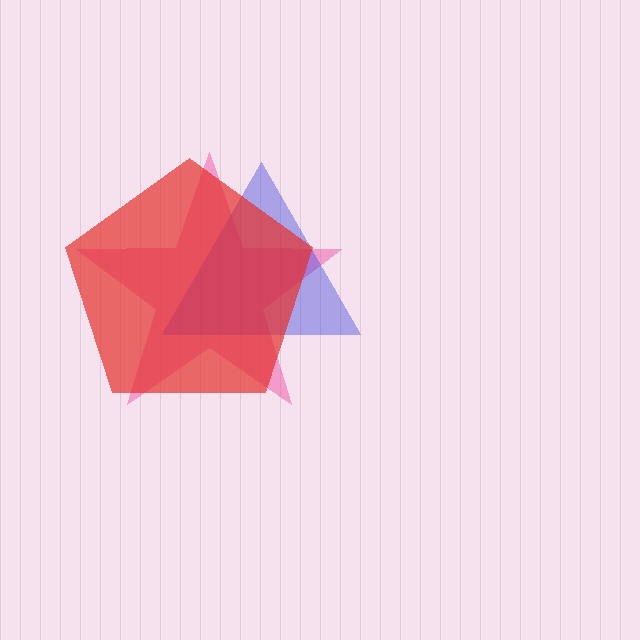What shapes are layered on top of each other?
The layered shapes are: a pink star, a blue triangle, a red pentagon.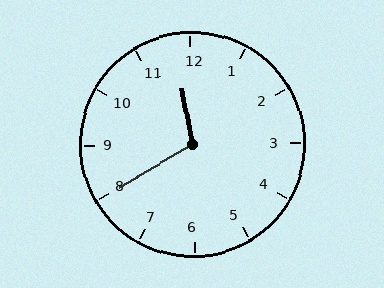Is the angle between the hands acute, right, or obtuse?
It is obtuse.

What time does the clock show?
11:40.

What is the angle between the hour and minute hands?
Approximately 110 degrees.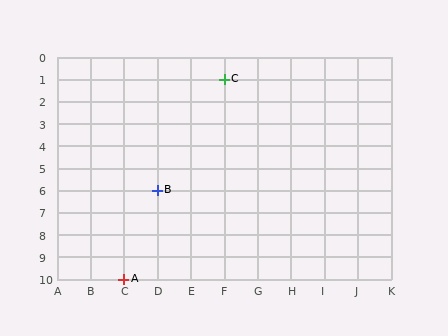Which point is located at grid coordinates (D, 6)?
Point B is at (D, 6).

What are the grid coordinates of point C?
Point C is at grid coordinates (F, 1).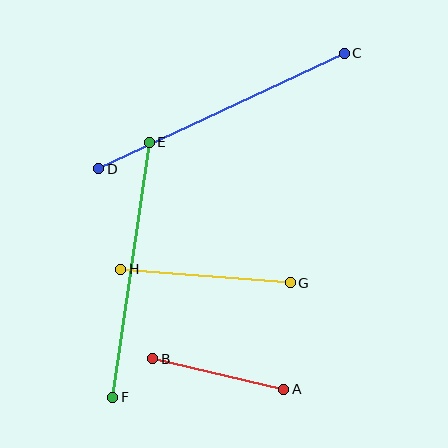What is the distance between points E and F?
The distance is approximately 257 pixels.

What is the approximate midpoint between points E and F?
The midpoint is at approximately (131, 270) pixels.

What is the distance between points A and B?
The distance is approximately 134 pixels.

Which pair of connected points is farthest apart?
Points C and D are farthest apart.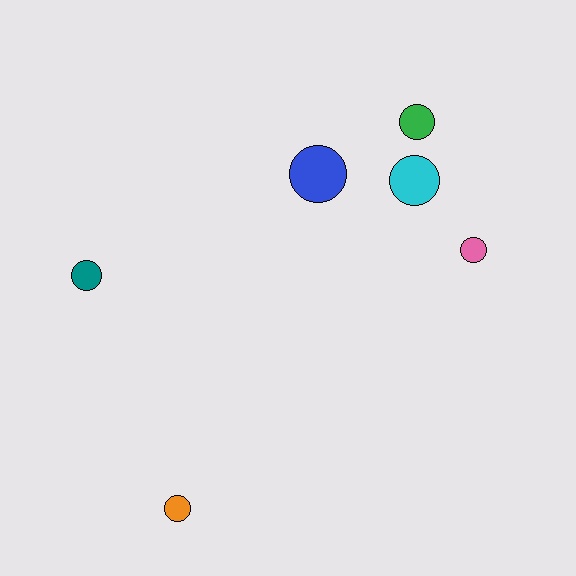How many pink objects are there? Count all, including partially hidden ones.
There is 1 pink object.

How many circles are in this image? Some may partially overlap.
There are 6 circles.